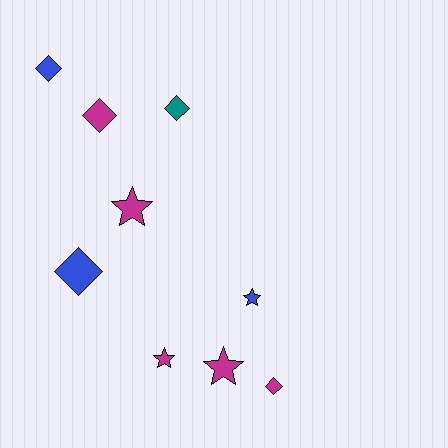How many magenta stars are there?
There are 3 magenta stars.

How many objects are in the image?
There are 9 objects.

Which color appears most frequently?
Magenta, with 5 objects.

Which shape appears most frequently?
Diamond, with 5 objects.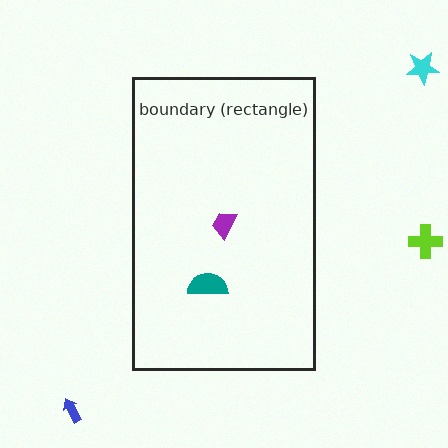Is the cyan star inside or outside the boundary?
Outside.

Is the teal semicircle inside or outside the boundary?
Inside.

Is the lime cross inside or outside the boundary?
Outside.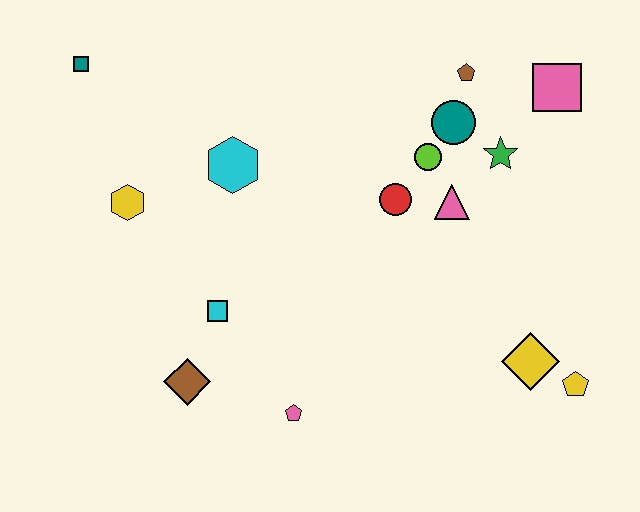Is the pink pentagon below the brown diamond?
Yes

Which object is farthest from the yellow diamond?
The teal square is farthest from the yellow diamond.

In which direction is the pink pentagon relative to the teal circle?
The pink pentagon is below the teal circle.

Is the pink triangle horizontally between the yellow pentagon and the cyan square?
Yes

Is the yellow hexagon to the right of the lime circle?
No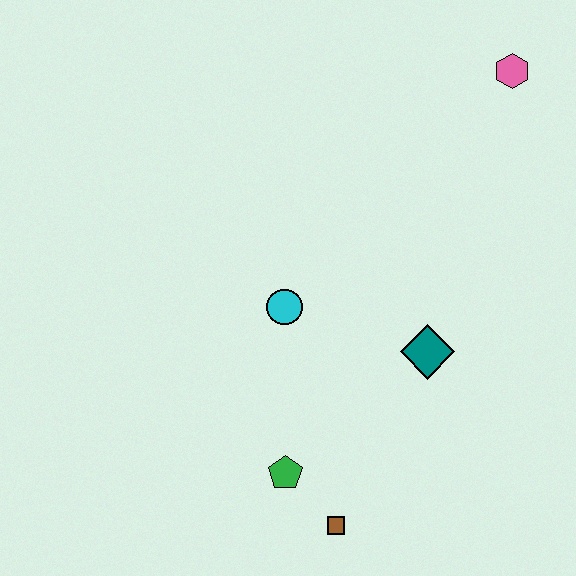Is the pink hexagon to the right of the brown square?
Yes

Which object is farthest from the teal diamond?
The pink hexagon is farthest from the teal diamond.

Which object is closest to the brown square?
The green pentagon is closest to the brown square.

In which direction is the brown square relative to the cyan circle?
The brown square is below the cyan circle.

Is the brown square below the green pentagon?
Yes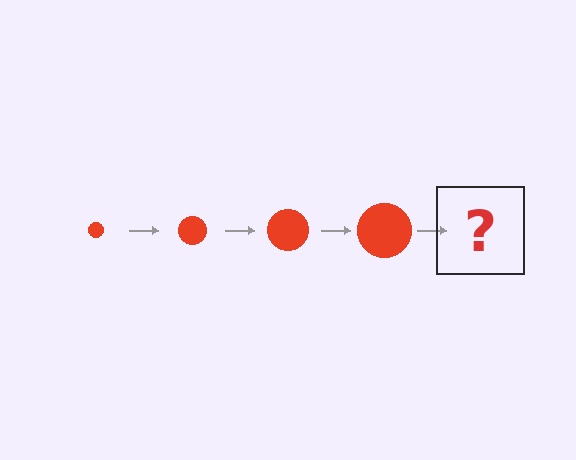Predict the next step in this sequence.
The next step is a red circle, larger than the previous one.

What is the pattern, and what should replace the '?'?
The pattern is that the circle gets progressively larger each step. The '?' should be a red circle, larger than the previous one.